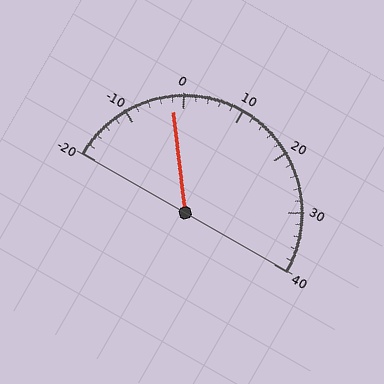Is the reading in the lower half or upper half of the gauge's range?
The reading is in the lower half of the range (-20 to 40).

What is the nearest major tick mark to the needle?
The nearest major tick mark is 0.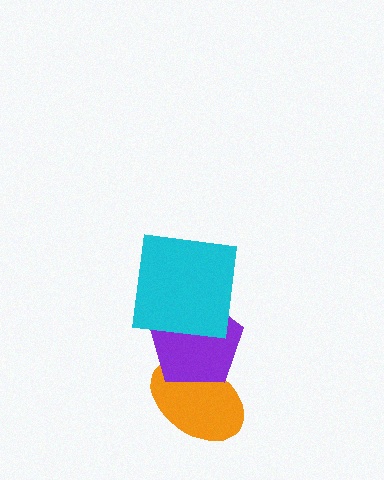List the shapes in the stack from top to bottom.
From top to bottom: the cyan square, the purple pentagon, the orange ellipse.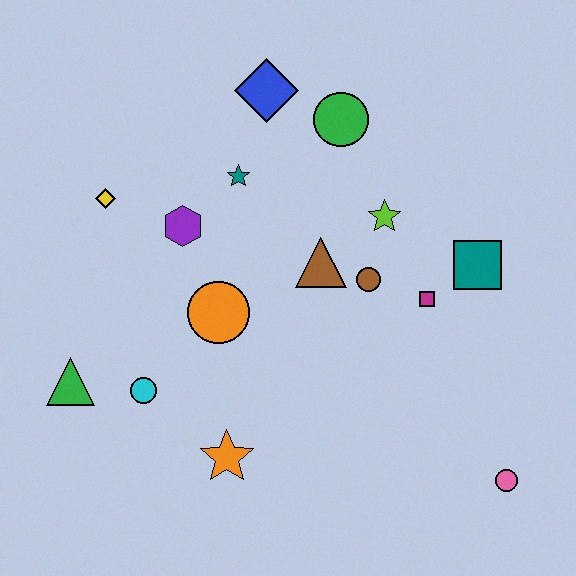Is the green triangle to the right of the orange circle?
No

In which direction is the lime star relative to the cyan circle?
The lime star is to the right of the cyan circle.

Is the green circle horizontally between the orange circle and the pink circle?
Yes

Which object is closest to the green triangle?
The cyan circle is closest to the green triangle.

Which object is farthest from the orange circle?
The pink circle is farthest from the orange circle.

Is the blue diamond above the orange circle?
Yes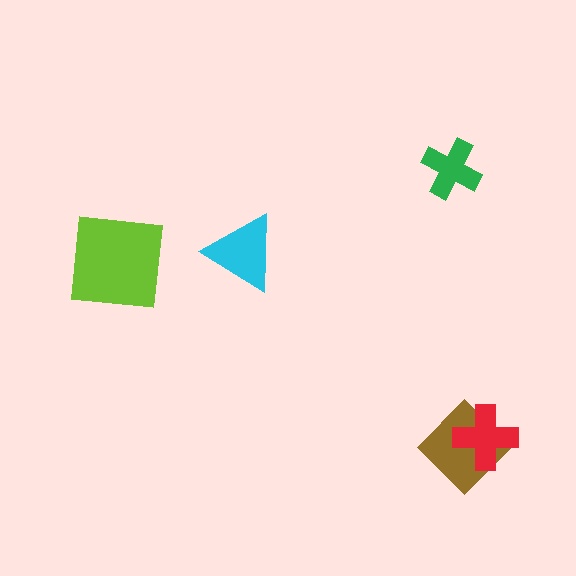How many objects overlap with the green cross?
0 objects overlap with the green cross.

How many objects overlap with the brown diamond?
1 object overlaps with the brown diamond.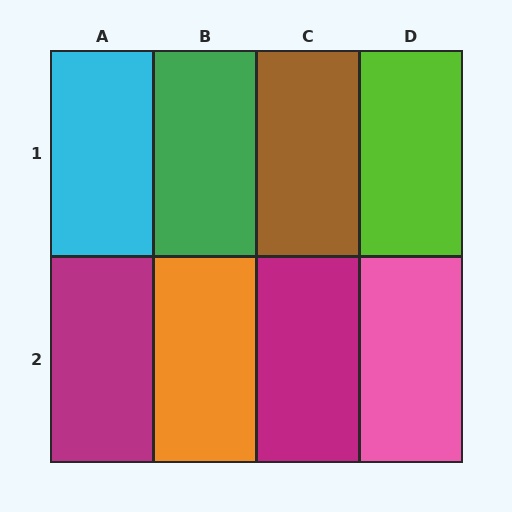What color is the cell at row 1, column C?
Brown.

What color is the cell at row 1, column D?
Lime.